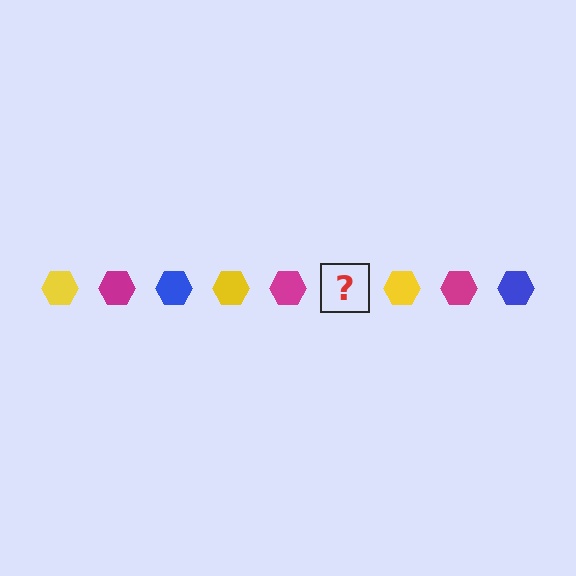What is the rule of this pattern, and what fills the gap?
The rule is that the pattern cycles through yellow, magenta, blue hexagons. The gap should be filled with a blue hexagon.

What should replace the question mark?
The question mark should be replaced with a blue hexagon.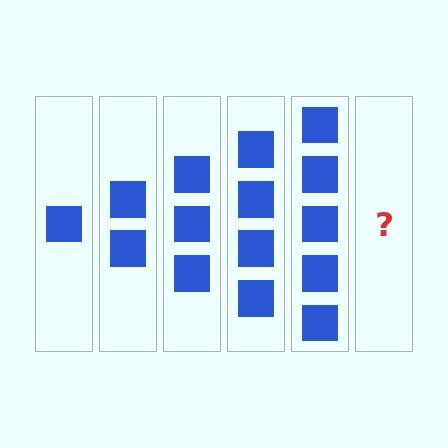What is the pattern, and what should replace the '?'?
The pattern is that each step adds one more square. The '?' should be 6 squares.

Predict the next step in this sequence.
The next step is 6 squares.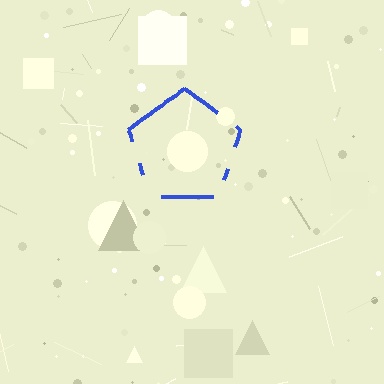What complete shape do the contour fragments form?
The contour fragments form a pentagon.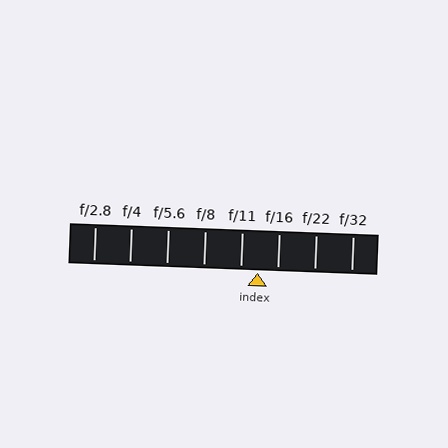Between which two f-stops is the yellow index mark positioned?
The index mark is between f/11 and f/16.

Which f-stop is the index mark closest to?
The index mark is closest to f/11.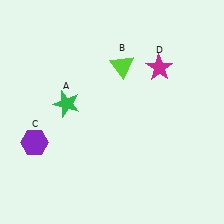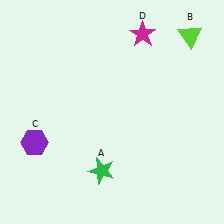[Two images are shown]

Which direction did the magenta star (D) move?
The magenta star (D) moved up.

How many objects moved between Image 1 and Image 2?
3 objects moved between the two images.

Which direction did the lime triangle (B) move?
The lime triangle (B) moved right.